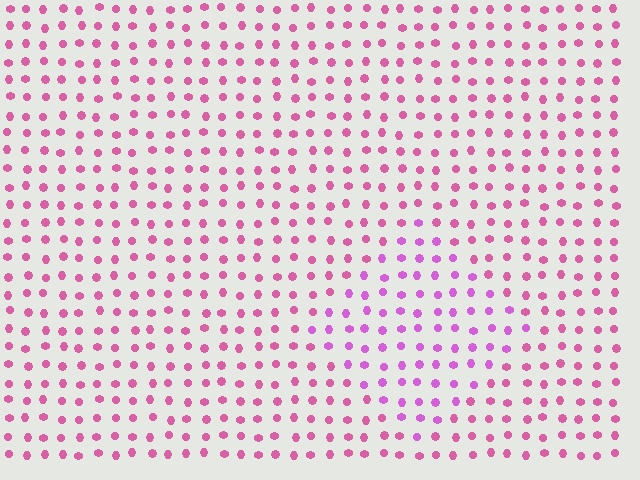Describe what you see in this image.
The image is filled with small pink elements in a uniform arrangement. A diamond-shaped region is visible where the elements are tinted to a slightly different hue, forming a subtle color boundary.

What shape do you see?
I see a diamond.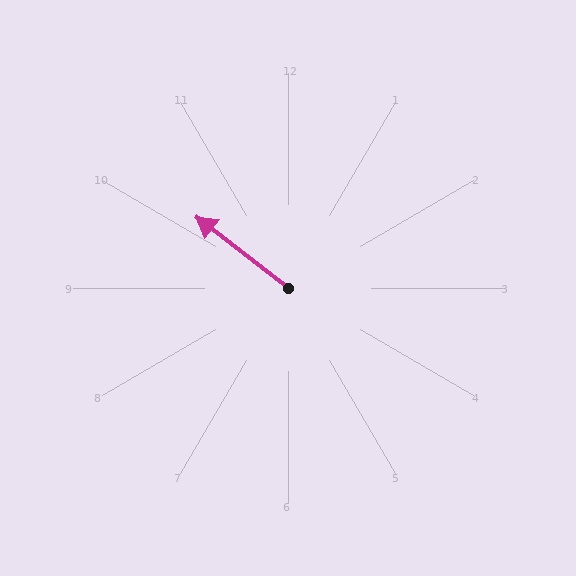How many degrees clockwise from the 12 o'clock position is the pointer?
Approximately 308 degrees.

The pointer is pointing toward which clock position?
Roughly 10 o'clock.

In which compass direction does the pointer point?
Northwest.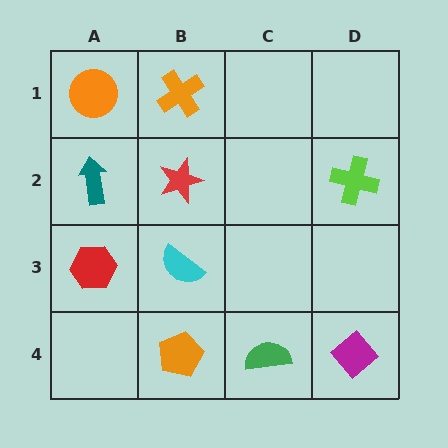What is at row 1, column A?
An orange circle.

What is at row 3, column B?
A cyan semicircle.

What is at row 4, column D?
A magenta diamond.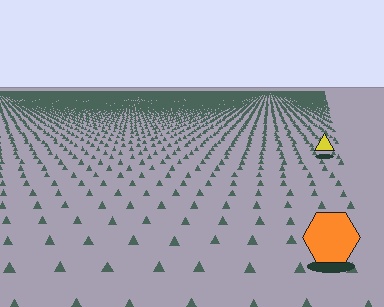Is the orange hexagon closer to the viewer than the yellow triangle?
Yes. The orange hexagon is closer — you can tell from the texture gradient: the ground texture is coarser near it.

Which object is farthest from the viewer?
The yellow triangle is farthest from the viewer. It appears smaller and the ground texture around it is denser.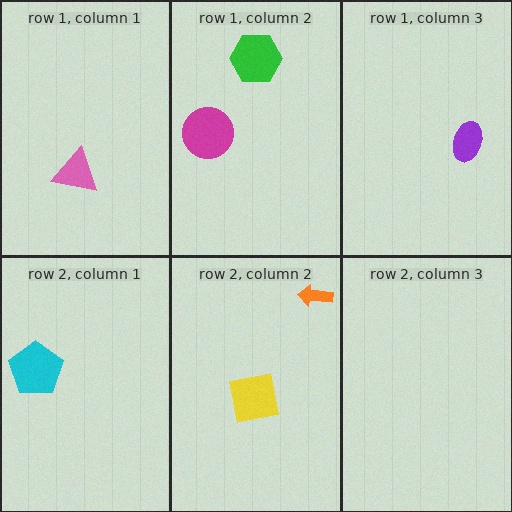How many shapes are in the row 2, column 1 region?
1.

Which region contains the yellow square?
The row 2, column 2 region.